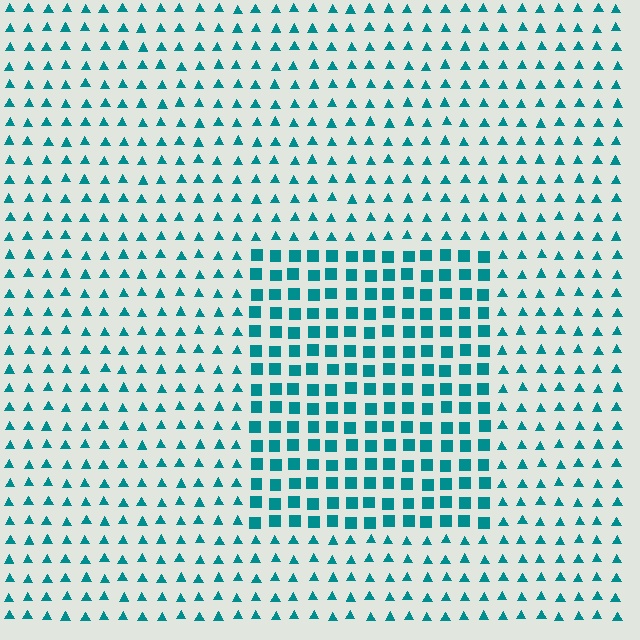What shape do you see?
I see a rectangle.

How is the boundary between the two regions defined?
The boundary is defined by a change in element shape: squares inside vs. triangles outside. All elements share the same color and spacing.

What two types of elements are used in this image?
The image uses squares inside the rectangle region and triangles outside it.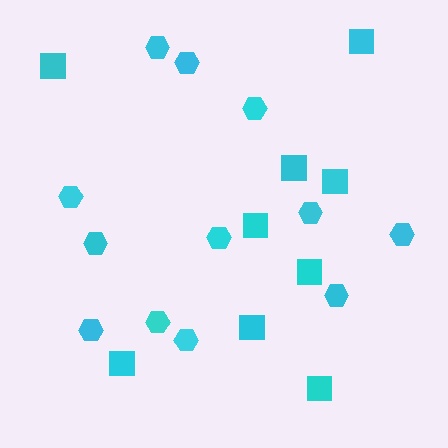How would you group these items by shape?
There are 2 groups: one group of hexagons (12) and one group of squares (9).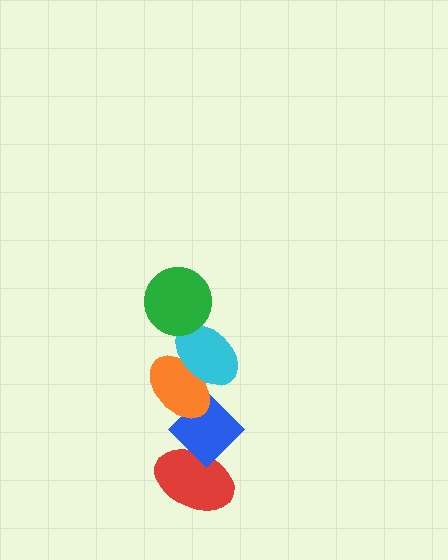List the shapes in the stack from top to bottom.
From top to bottom: the green circle, the cyan ellipse, the orange ellipse, the blue diamond, the red ellipse.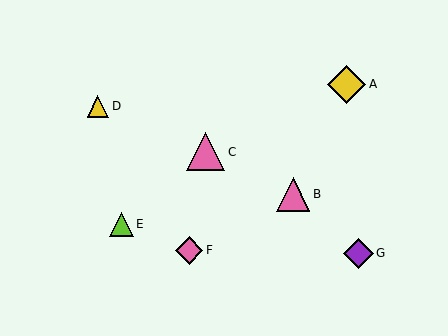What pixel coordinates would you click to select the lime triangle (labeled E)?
Click at (121, 224) to select the lime triangle E.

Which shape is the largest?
The yellow diamond (labeled A) is the largest.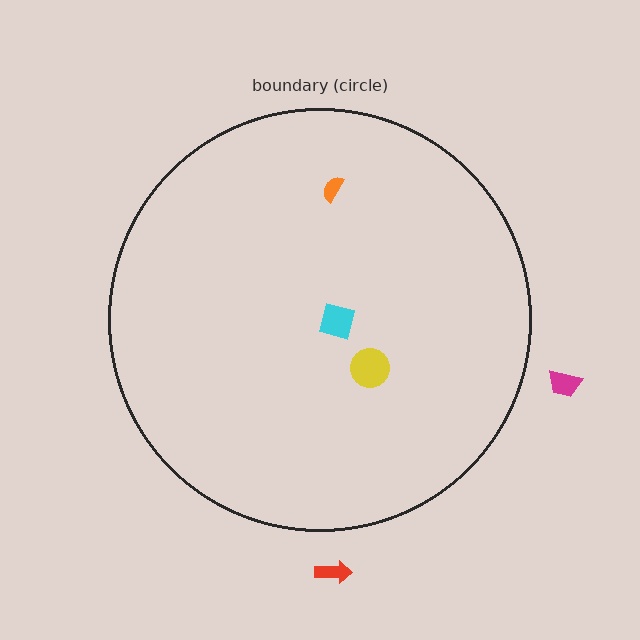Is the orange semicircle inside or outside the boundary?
Inside.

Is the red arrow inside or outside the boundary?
Outside.